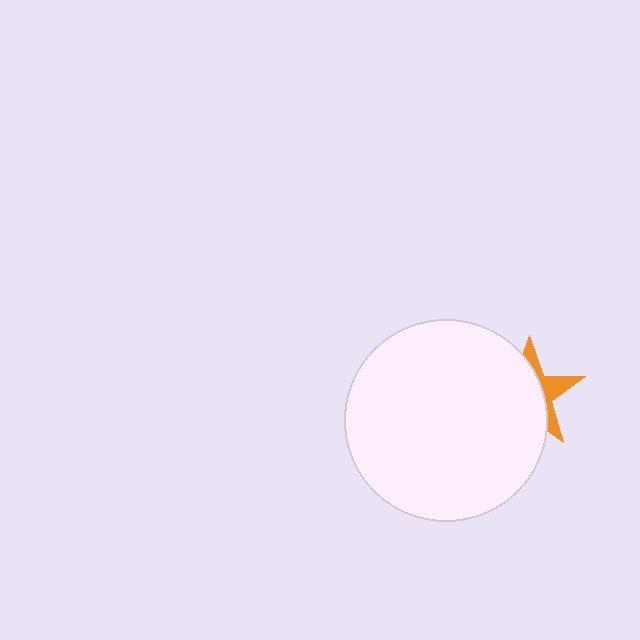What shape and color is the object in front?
The object in front is a white circle.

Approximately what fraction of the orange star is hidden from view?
Roughly 68% of the orange star is hidden behind the white circle.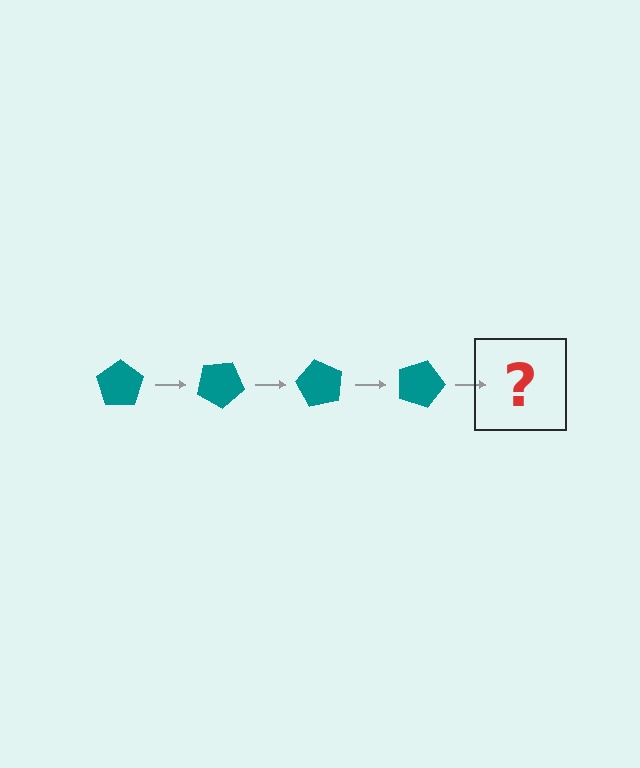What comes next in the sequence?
The next element should be a teal pentagon rotated 120 degrees.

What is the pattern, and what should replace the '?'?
The pattern is that the pentagon rotates 30 degrees each step. The '?' should be a teal pentagon rotated 120 degrees.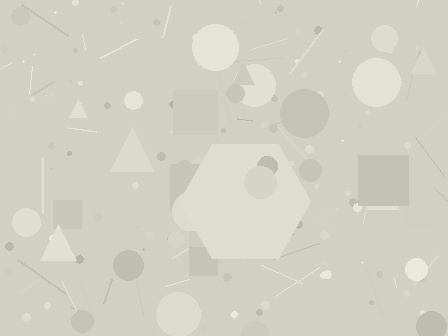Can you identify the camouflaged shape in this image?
The camouflaged shape is a hexagon.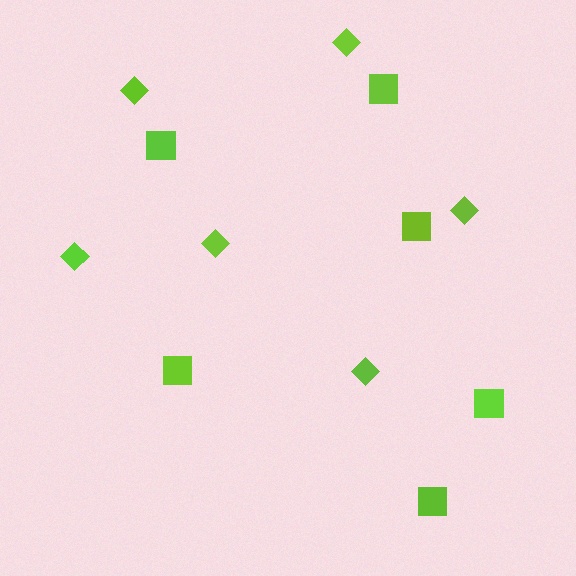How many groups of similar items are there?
There are 2 groups: one group of squares (6) and one group of diamonds (6).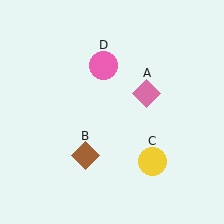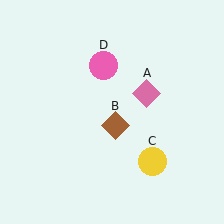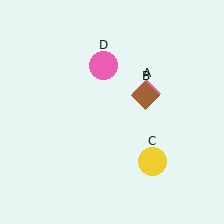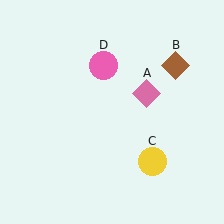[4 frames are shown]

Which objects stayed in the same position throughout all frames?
Pink diamond (object A) and yellow circle (object C) and pink circle (object D) remained stationary.